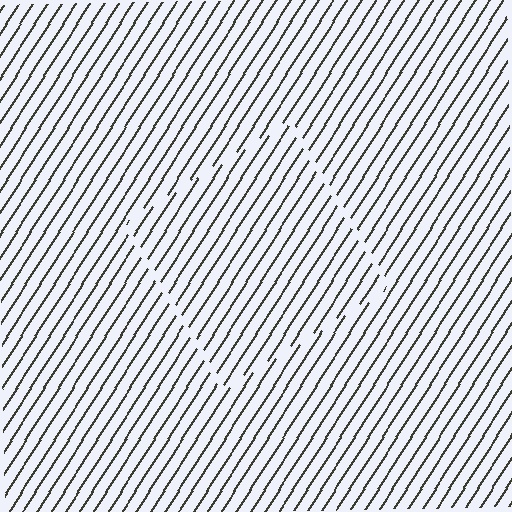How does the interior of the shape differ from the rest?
The interior of the shape contains the same grating, shifted by half a period — the contour is defined by the phase discontinuity where line-ends from the inner and outer gratings abut.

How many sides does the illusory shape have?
4 sides — the line-ends trace a square.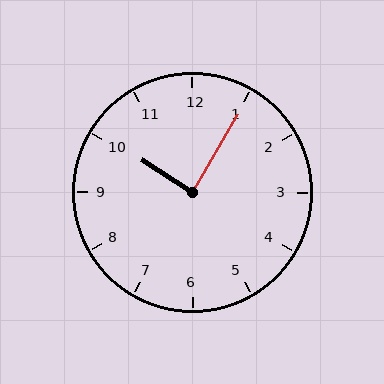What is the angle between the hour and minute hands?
Approximately 88 degrees.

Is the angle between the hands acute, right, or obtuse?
It is right.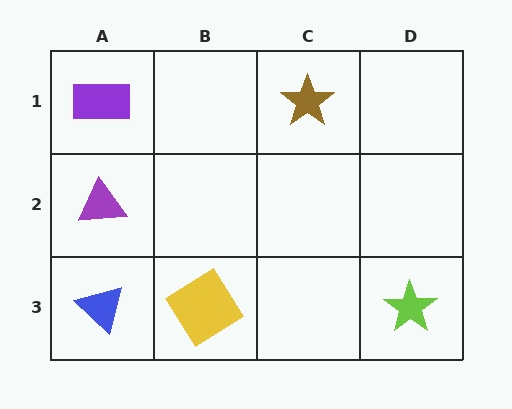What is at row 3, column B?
A yellow diamond.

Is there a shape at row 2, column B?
No, that cell is empty.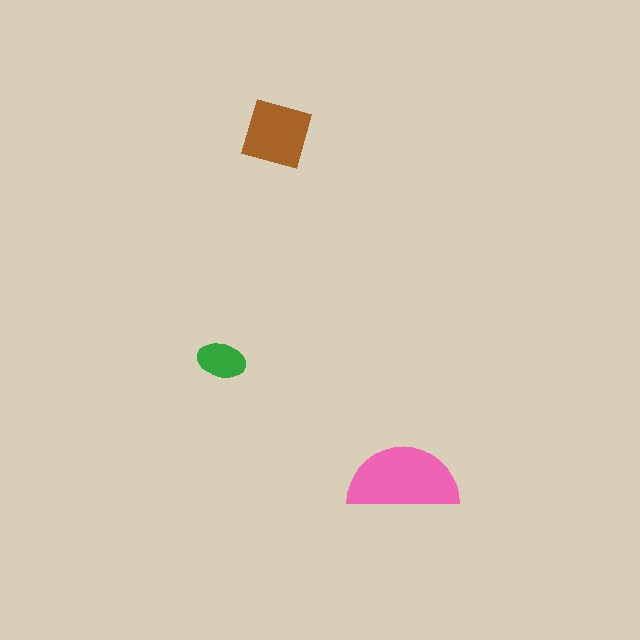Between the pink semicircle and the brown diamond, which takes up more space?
The pink semicircle.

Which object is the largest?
The pink semicircle.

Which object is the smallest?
The green ellipse.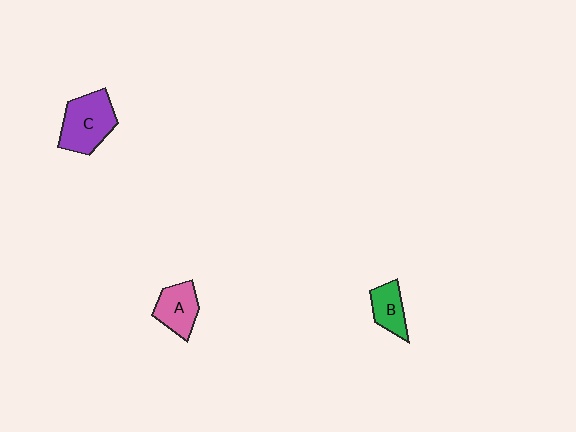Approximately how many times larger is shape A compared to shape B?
Approximately 1.2 times.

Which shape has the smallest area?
Shape B (green).